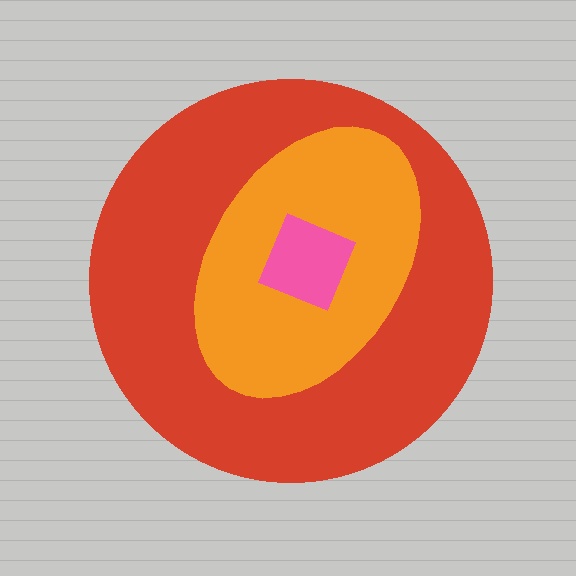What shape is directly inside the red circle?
The orange ellipse.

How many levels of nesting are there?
3.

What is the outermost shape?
The red circle.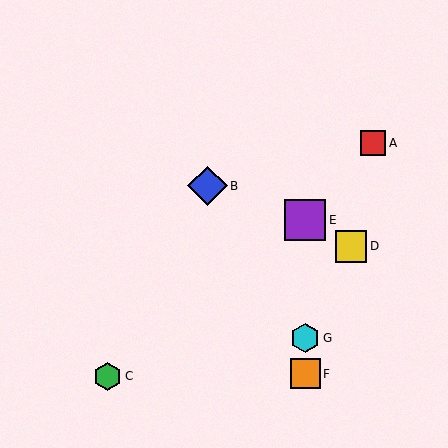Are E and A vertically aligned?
No, E is at x≈305 and A is at x≈373.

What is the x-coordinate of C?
Object C is at x≈108.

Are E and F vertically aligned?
Yes, both are at x≈305.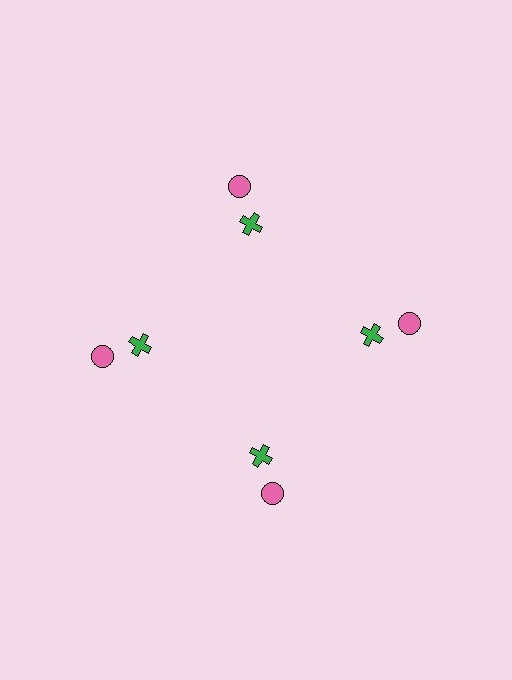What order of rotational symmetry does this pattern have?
This pattern has 4-fold rotational symmetry.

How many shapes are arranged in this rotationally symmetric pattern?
There are 8 shapes, arranged in 4 groups of 2.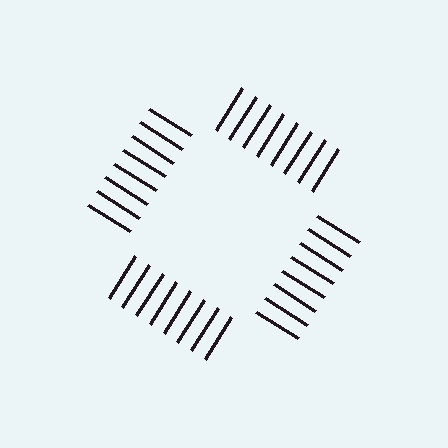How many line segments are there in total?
32 — 8 along each of the 4 edges.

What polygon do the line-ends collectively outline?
An illusory square — the line segments terminate on its edges but no continuous stroke is drawn.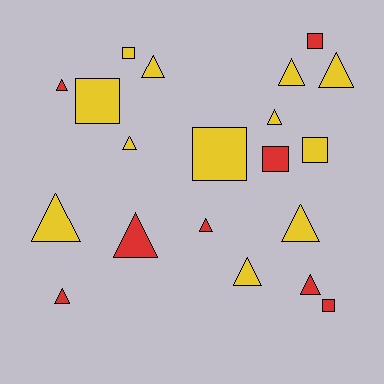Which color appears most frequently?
Yellow, with 12 objects.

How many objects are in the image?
There are 20 objects.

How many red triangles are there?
There are 5 red triangles.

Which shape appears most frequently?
Triangle, with 13 objects.